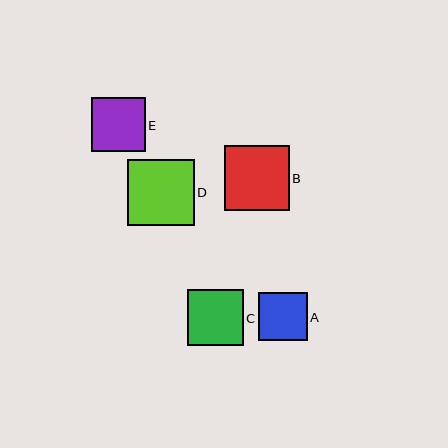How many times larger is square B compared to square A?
Square B is approximately 1.3 times the size of square A.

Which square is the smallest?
Square A is the smallest with a size of approximately 48 pixels.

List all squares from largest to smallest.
From largest to smallest: D, B, C, E, A.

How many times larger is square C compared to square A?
Square C is approximately 1.2 times the size of square A.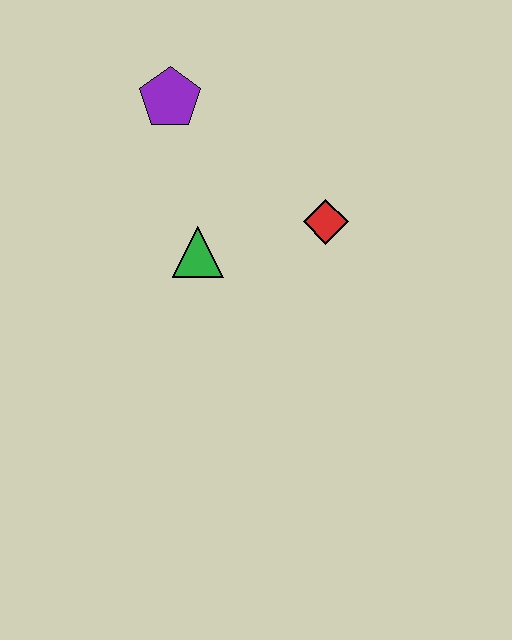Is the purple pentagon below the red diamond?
No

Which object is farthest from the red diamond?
The purple pentagon is farthest from the red diamond.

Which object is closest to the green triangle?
The red diamond is closest to the green triangle.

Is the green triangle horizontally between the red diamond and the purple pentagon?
Yes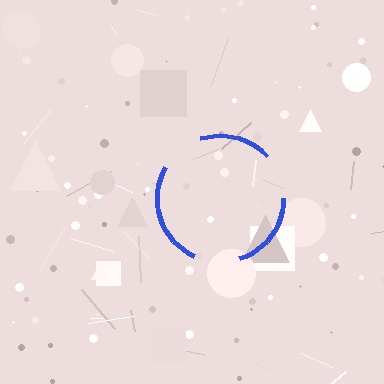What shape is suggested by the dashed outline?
The dashed outline suggests a circle.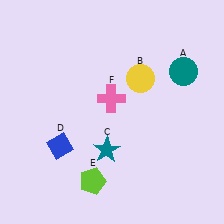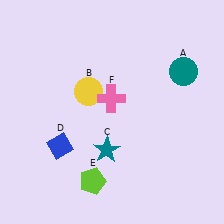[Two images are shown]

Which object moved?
The yellow circle (B) moved left.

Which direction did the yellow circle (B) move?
The yellow circle (B) moved left.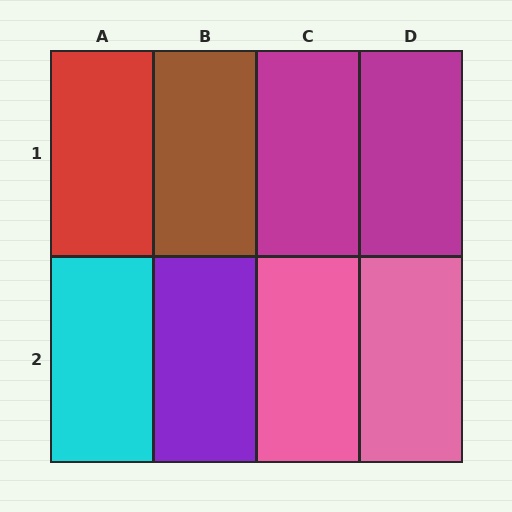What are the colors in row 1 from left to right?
Red, brown, magenta, magenta.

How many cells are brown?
1 cell is brown.